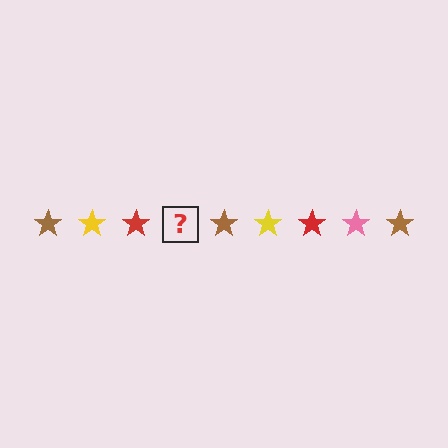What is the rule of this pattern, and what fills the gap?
The rule is that the pattern cycles through brown, yellow, red, pink stars. The gap should be filled with a pink star.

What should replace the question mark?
The question mark should be replaced with a pink star.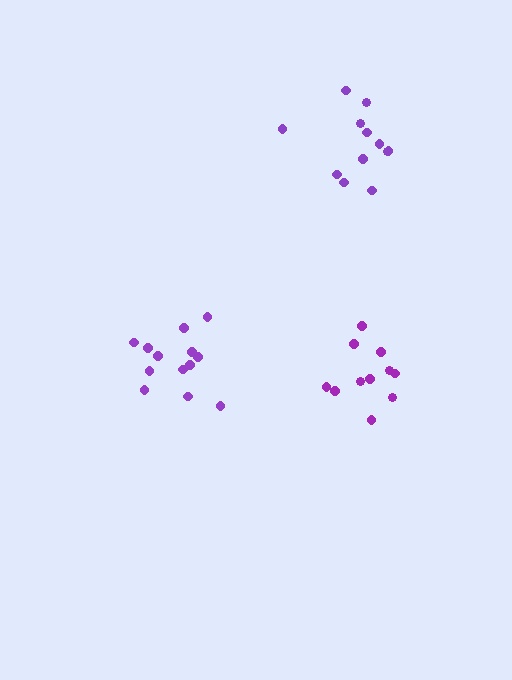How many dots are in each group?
Group 1: 12 dots, Group 2: 11 dots, Group 3: 13 dots (36 total).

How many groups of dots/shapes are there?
There are 3 groups.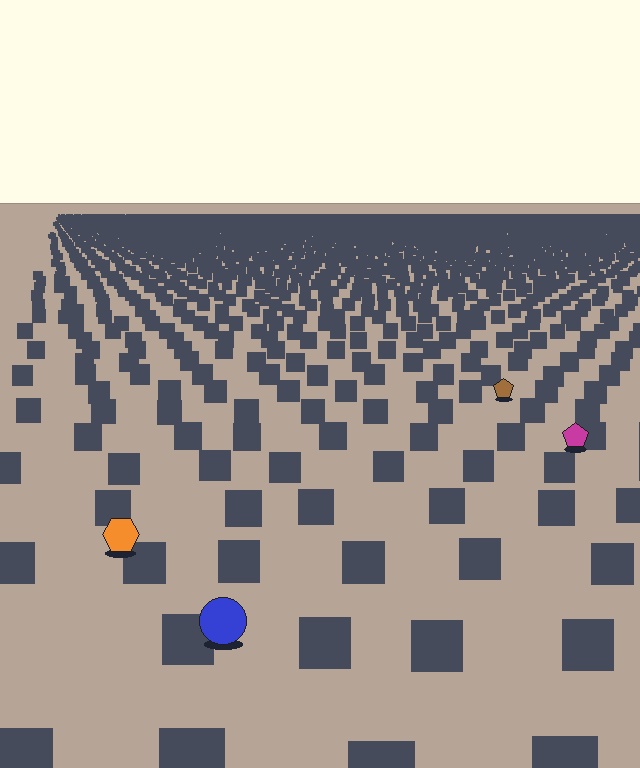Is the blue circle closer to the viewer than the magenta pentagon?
Yes. The blue circle is closer — you can tell from the texture gradient: the ground texture is coarser near it.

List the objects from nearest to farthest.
From nearest to farthest: the blue circle, the orange hexagon, the magenta pentagon, the brown pentagon.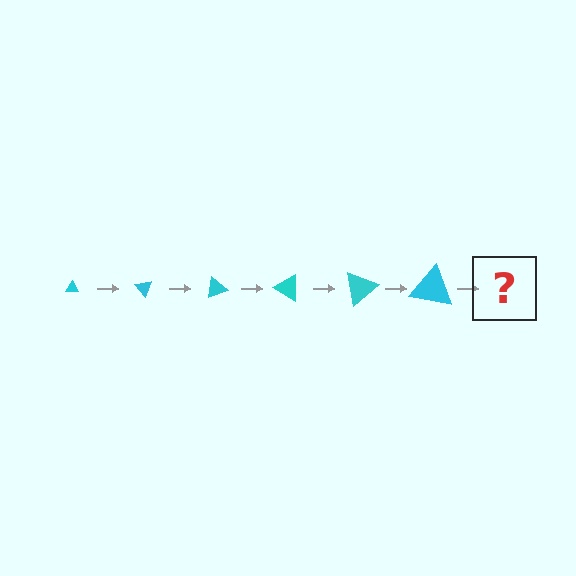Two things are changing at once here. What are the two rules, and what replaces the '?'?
The two rules are that the triangle grows larger each step and it rotates 50 degrees each step. The '?' should be a triangle, larger than the previous one and rotated 300 degrees from the start.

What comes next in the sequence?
The next element should be a triangle, larger than the previous one and rotated 300 degrees from the start.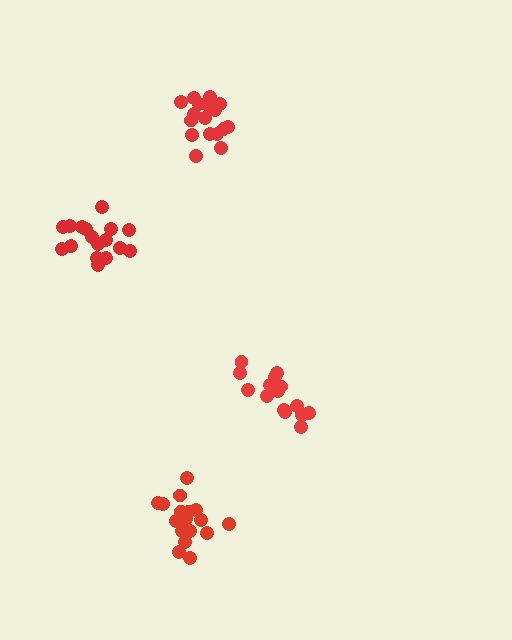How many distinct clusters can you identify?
There are 4 distinct clusters.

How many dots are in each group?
Group 1: 15 dots, Group 2: 17 dots, Group 3: 18 dots, Group 4: 17 dots (67 total).